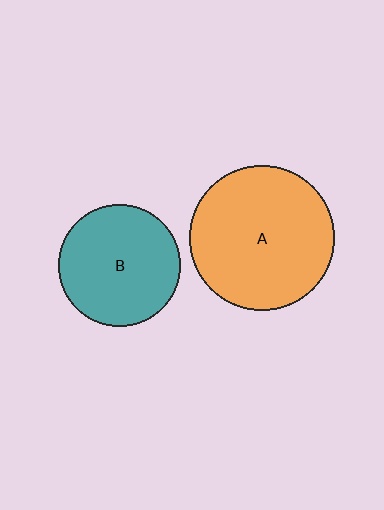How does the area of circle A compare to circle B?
Approximately 1.4 times.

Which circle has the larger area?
Circle A (orange).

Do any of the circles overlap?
No, none of the circles overlap.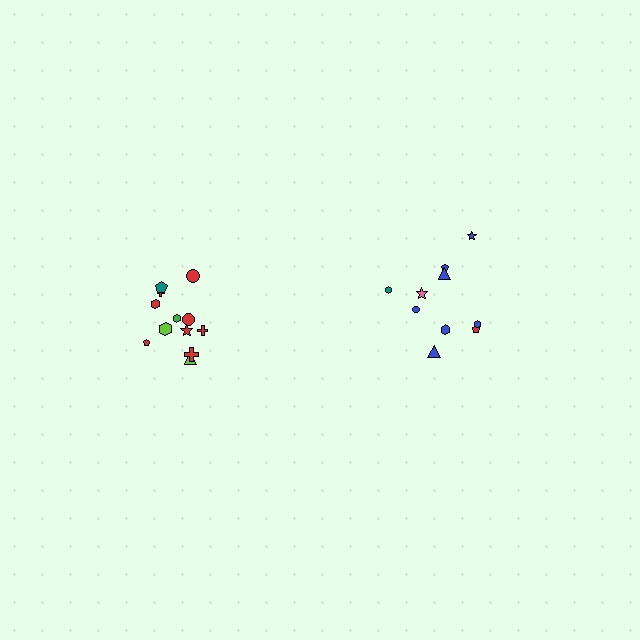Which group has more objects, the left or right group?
The left group.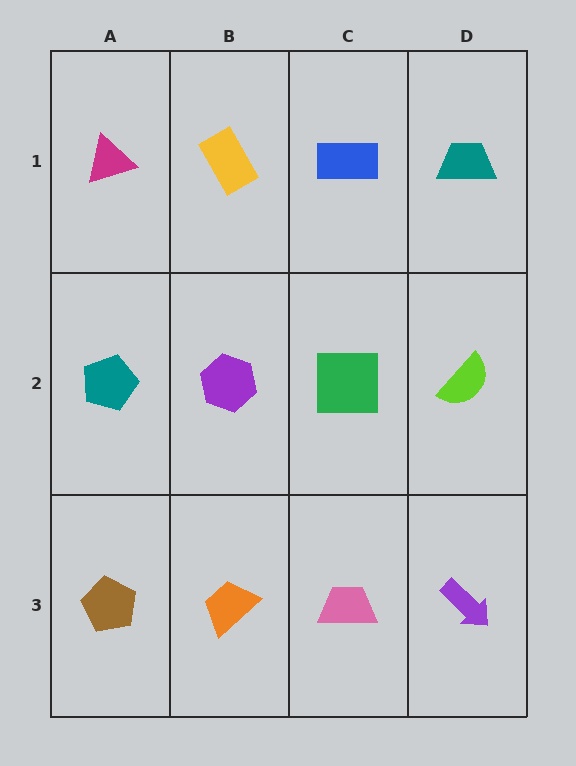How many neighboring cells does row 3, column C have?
3.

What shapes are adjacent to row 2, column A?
A magenta triangle (row 1, column A), a brown pentagon (row 3, column A), a purple hexagon (row 2, column B).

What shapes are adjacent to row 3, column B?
A purple hexagon (row 2, column B), a brown pentagon (row 3, column A), a pink trapezoid (row 3, column C).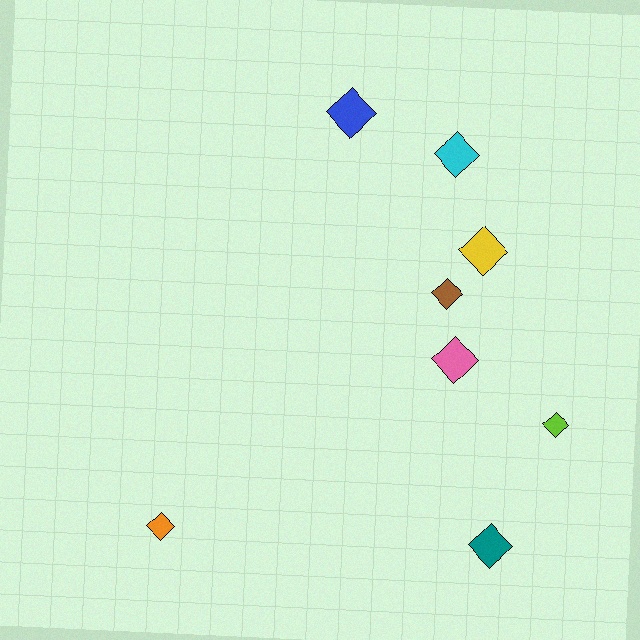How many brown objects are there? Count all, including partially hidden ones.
There is 1 brown object.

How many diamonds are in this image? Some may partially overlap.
There are 8 diamonds.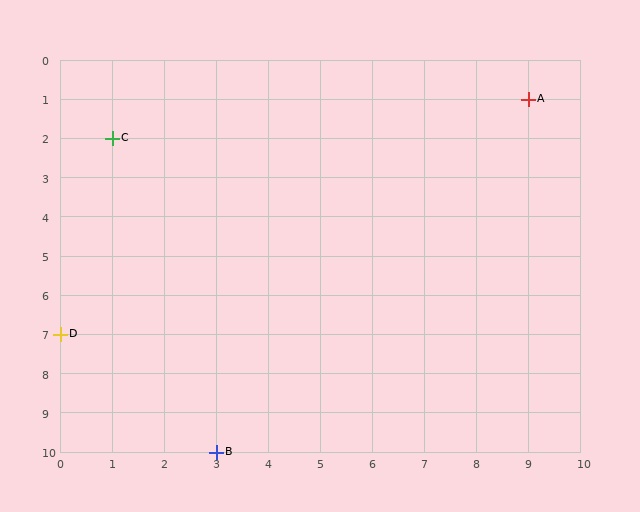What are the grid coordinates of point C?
Point C is at grid coordinates (1, 2).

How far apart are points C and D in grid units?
Points C and D are 1 column and 5 rows apart (about 5.1 grid units diagonally).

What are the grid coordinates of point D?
Point D is at grid coordinates (0, 7).